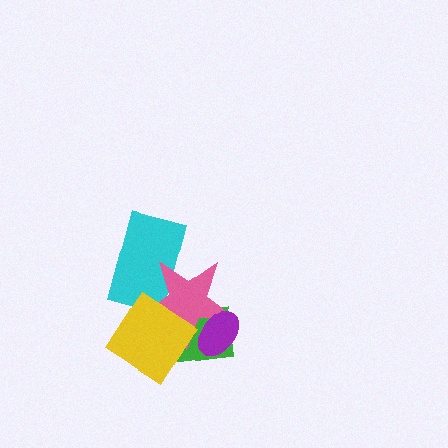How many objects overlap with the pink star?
4 objects overlap with the pink star.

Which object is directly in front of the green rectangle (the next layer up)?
The pink star is directly in front of the green rectangle.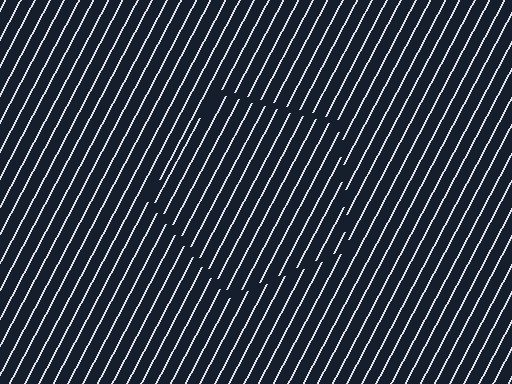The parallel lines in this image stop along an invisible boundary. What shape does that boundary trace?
An illusory pentagon. The interior of the shape contains the same grating, shifted by half a period — the contour is defined by the phase discontinuity where line-ends from the inner and outer gratings abut.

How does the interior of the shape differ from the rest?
The interior of the shape contains the same grating, shifted by half a period — the contour is defined by the phase discontinuity where line-ends from the inner and outer gratings abut.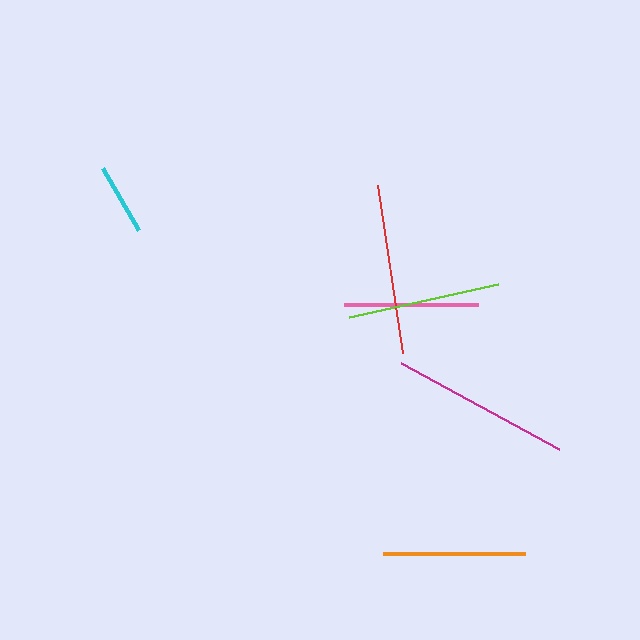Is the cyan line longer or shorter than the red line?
The red line is longer than the cyan line.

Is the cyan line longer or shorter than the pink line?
The pink line is longer than the cyan line.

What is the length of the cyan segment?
The cyan segment is approximately 72 pixels long.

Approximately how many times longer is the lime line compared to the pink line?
The lime line is approximately 1.1 times the length of the pink line.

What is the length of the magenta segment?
The magenta segment is approximately 180 pixels long.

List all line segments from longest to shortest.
From longest to shortest: magenta, red, lime, orange, pink, cyan.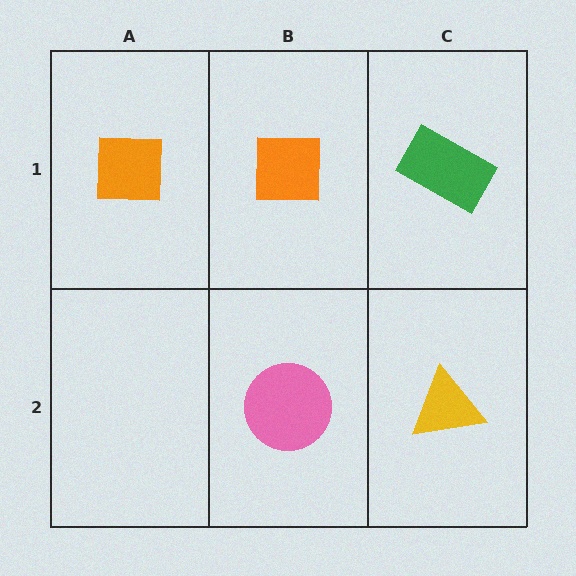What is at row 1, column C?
A green rectangle.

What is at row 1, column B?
An orange square.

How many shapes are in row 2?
2 shapes.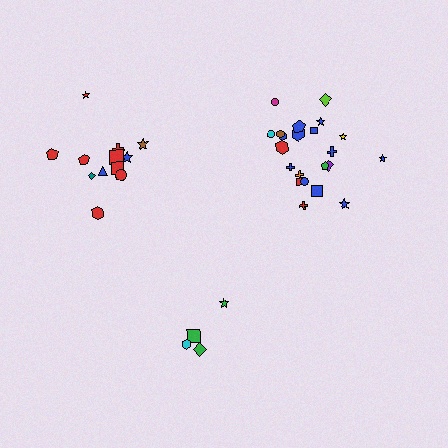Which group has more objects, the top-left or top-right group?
The top-right group.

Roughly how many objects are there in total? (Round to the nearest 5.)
Roughly 40 objects in total.